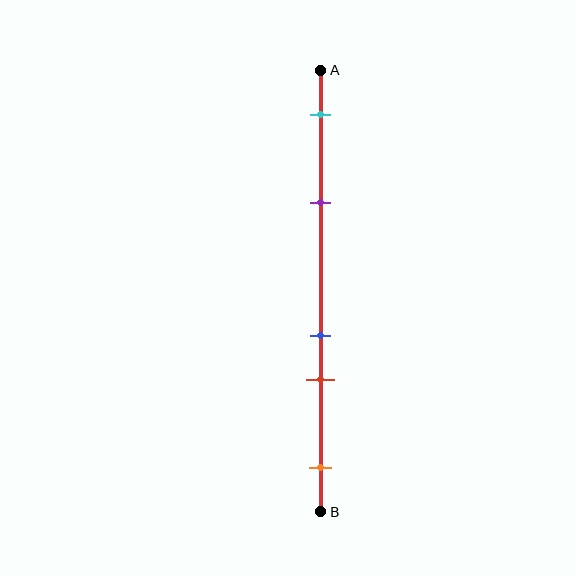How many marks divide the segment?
There are 5 marks dividing the segment.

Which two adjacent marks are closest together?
The blue and red marks are the closest adjacent pair.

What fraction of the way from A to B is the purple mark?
The purple mark is approximately 30% (0.3) of the way from A to B.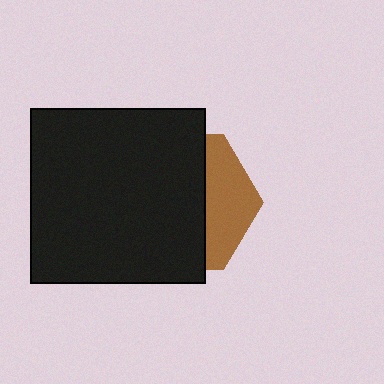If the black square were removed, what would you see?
You would see the complete brown hexagon.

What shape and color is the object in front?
The object in front is a black square.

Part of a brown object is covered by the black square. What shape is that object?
It is a hexagon.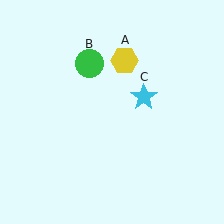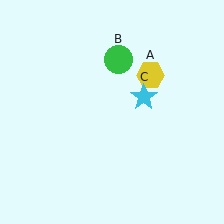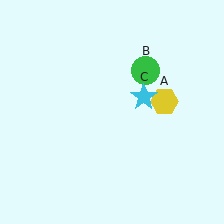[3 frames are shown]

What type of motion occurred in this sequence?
The yellow hexagon (object A), green circle (object B) rotated clockwise around the center of the scene.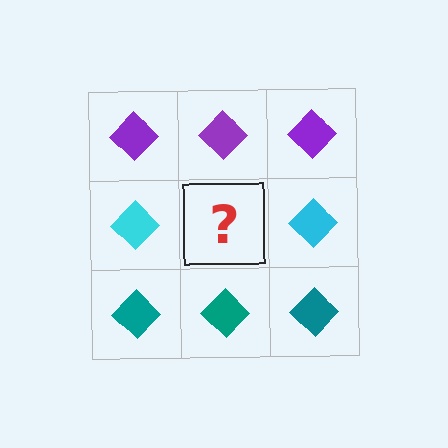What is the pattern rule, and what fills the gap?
The rule is that each row has a consistent color. The gap should be filled with a cyan diamond.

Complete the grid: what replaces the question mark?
The question mark should be replaced with a cyan diamond.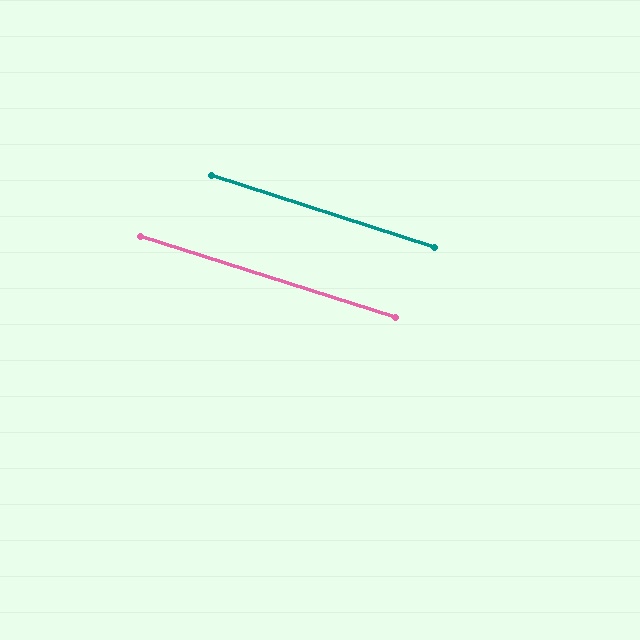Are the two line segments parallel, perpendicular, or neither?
Parallel — their directions differ by only 0.2°.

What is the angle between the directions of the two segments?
Approximately 0 degrees.